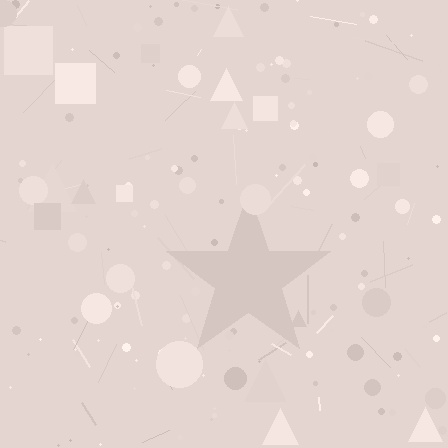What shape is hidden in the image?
A star is hidden in the image.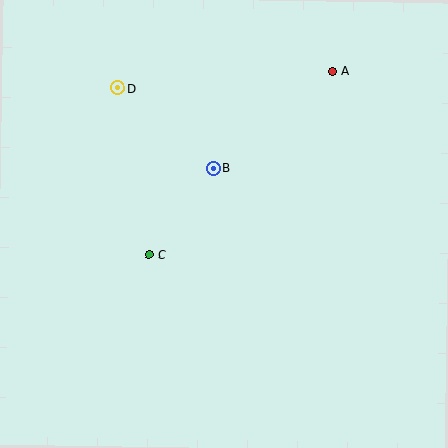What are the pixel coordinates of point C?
Point C is at (149, 255).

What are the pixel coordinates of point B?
Point B is at (213, 168).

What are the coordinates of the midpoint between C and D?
The midpoint between C and D is at (133, 172).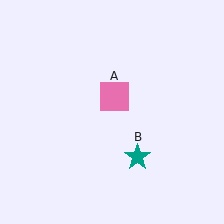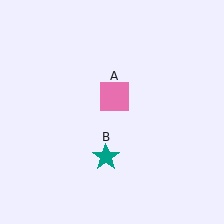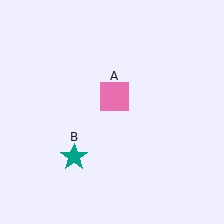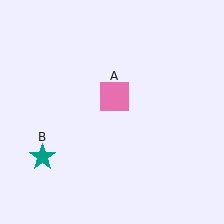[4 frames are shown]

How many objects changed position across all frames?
1 object changed position: teal star (object B).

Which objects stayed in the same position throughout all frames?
Pink square (object A) remained stationary.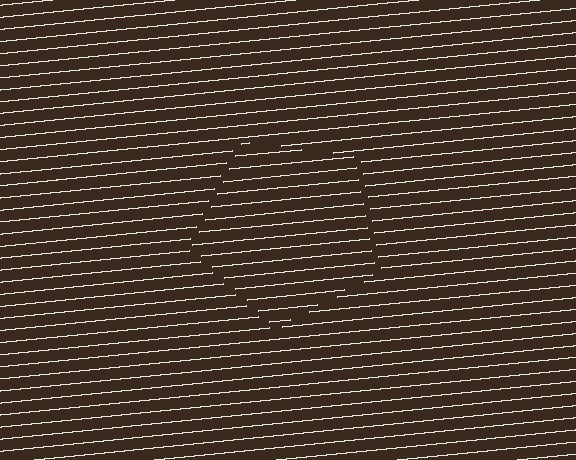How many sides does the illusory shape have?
5 sides — the line-ends trace a pentagon.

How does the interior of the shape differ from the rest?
The interior of the shape contains the same grating, shifted by half a period — the contour is defined by the phase discontinuity where line-ends from the inner and outer gratings abut.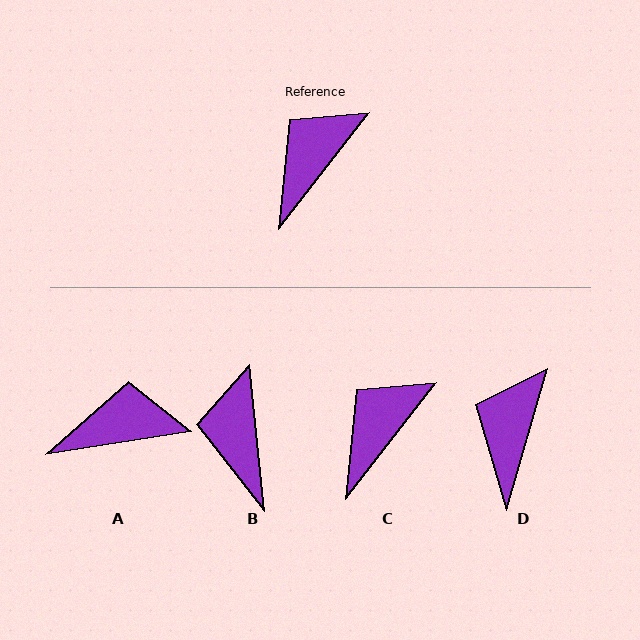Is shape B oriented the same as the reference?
No, it is off by about 44 degrees.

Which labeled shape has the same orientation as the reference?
C.